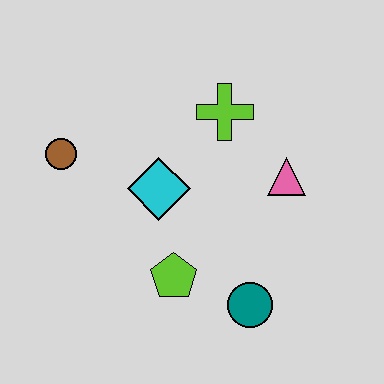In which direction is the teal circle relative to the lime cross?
The teal circle is below the lime cross.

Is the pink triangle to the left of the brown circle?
No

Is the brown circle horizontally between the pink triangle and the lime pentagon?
No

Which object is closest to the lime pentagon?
The teal circle is closest to the lime pentagon.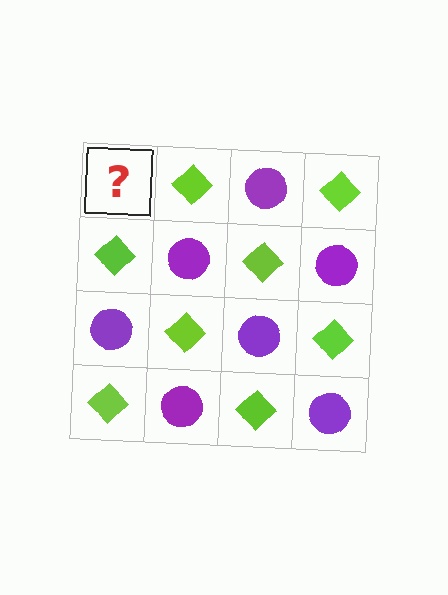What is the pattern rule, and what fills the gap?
The rule is that it alternates purple circle and lime diamond in a checkerboard pattern. The gap should be filled with a purple circle.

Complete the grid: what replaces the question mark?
The question mark should be replaced with a purple circle.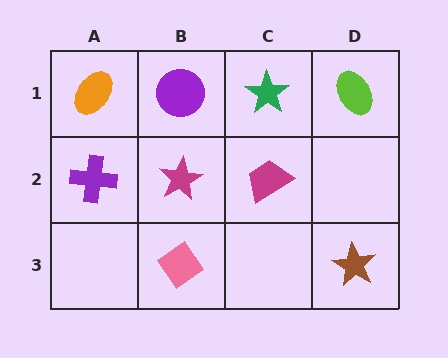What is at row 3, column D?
A brown star.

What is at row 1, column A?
An orange ellipse.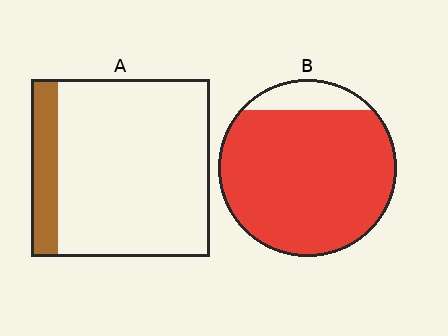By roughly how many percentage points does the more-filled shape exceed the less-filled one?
By roughly 75 percentage points (B over A).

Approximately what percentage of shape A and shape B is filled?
A is approximately 15% and B is approximately 90%.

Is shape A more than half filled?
No.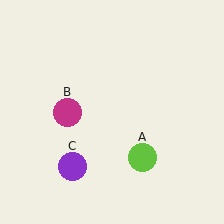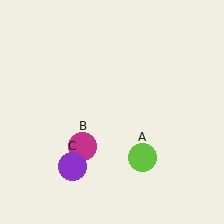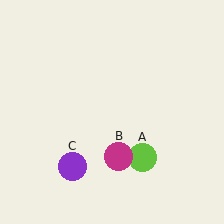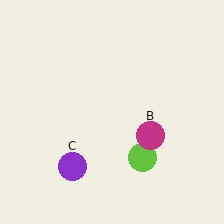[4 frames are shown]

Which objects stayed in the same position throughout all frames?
Lime circle (object A) and purple circle (object C) remained stationary.